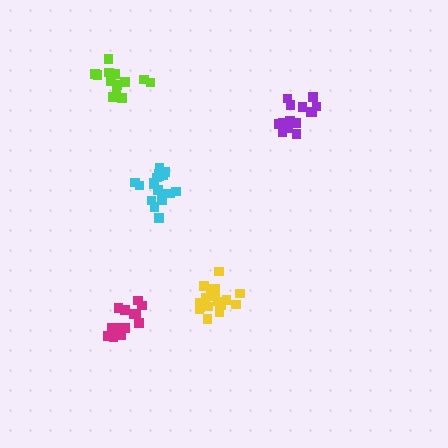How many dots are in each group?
Group 1: 14 dots, Group 2: 19 dots, Group 3: 14 dots, Group 4: 14 dots, Group 5: 19 dots (80 total).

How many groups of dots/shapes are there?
There are 5 groups.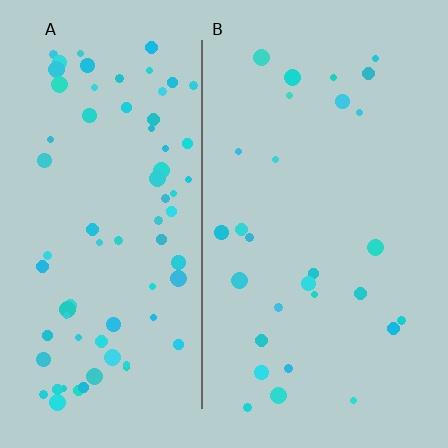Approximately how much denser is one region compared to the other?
Approximately 2.7× — region A over region B.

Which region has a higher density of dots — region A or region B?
A (the left).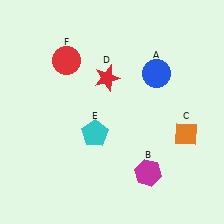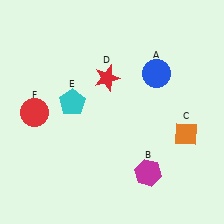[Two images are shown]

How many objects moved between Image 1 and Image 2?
2 objects moved between the two images.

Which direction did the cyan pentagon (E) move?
The cyan pentagon (E) moved up.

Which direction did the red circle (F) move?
The red circle (F) moved down.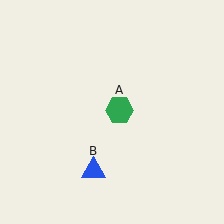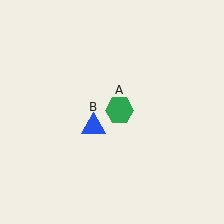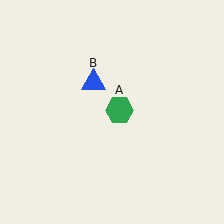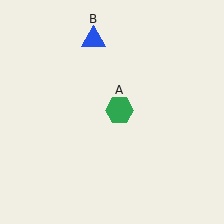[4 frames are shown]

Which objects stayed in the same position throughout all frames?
Green hexagon (object A) remained stationary.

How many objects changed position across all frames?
1 object changed position: blue triangle (object B).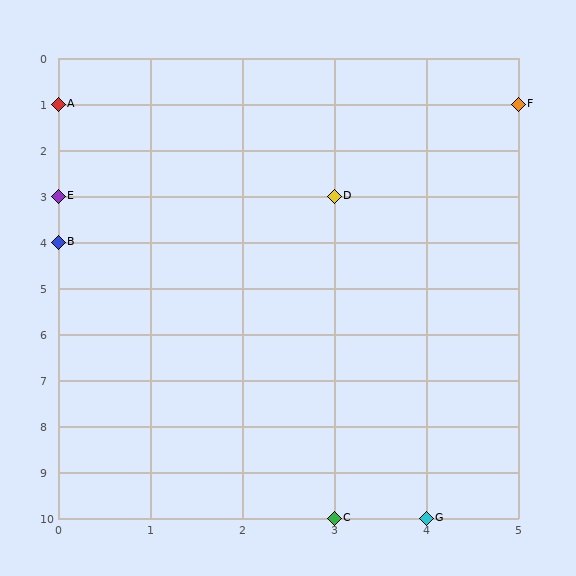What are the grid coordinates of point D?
Point D is at grid coordinates (3, 3).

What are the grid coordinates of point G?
Point G is at grid coordinates (4, 10).